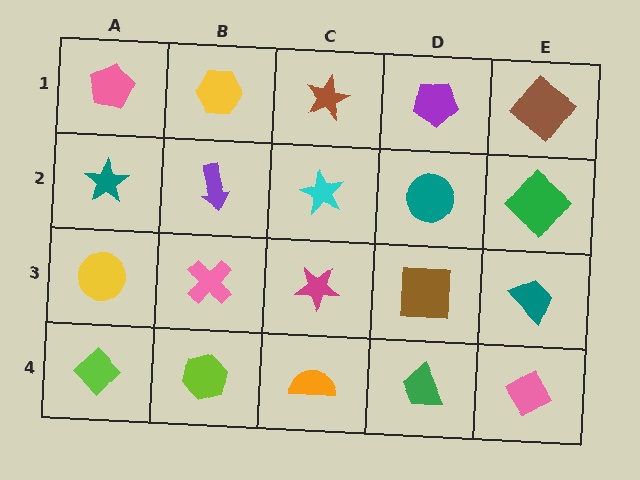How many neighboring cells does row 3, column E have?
3.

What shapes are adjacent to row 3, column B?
A purple arrow (row 2, column B), a lime hexagon (row 4, column B), a yellow circle (row 3, column A), a magenta star (row 3, column C).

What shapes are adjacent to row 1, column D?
A teal circle (row 2, column D), a brown star (row 1, column C), a brown diamond (row 1, column E).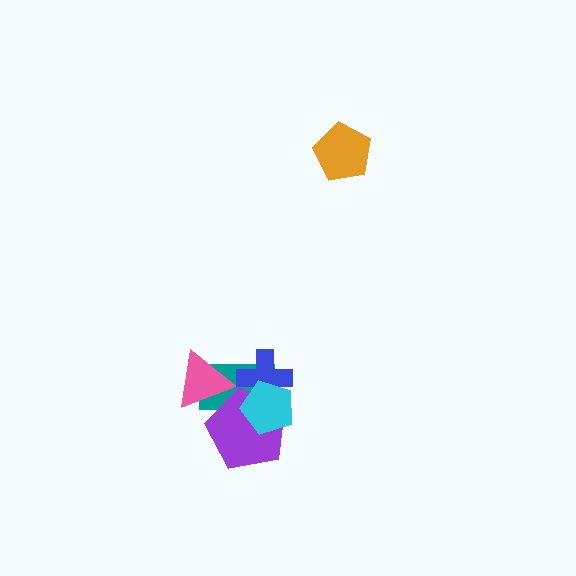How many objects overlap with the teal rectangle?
4 objects overlap with the teal rectangle.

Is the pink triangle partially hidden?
Yes, it is partially covered by another shape.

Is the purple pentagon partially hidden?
Yes, it is partially covered by another shape.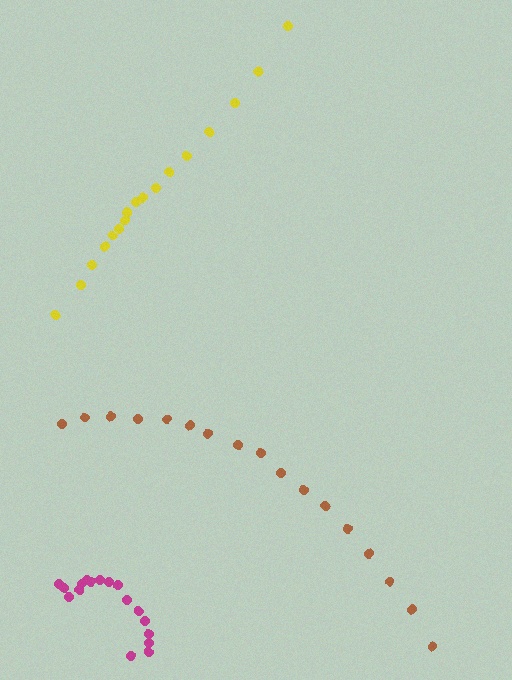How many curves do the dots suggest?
There are 3 distinct paths.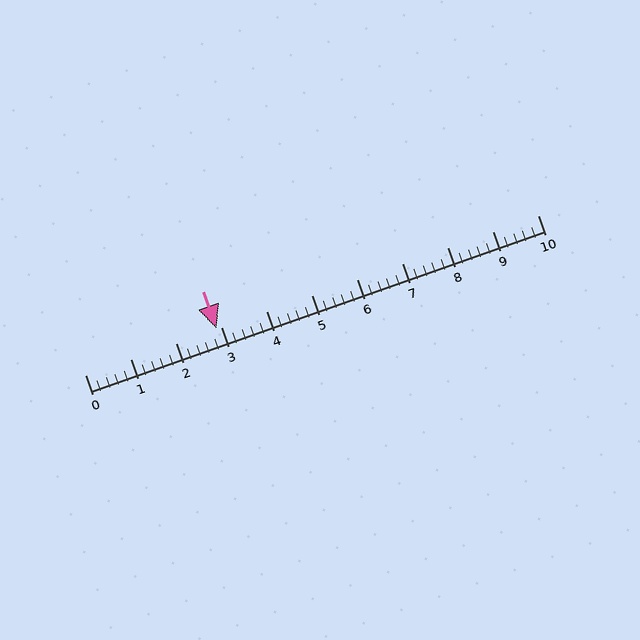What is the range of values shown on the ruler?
The ruler shows values from 0 to 10.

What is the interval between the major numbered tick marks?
The major tick marks are spaced 1 units apart.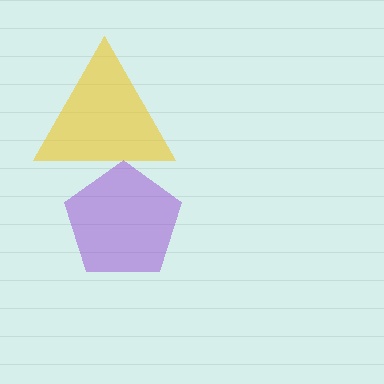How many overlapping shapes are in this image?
There are 2 overlapping shapes in the image.